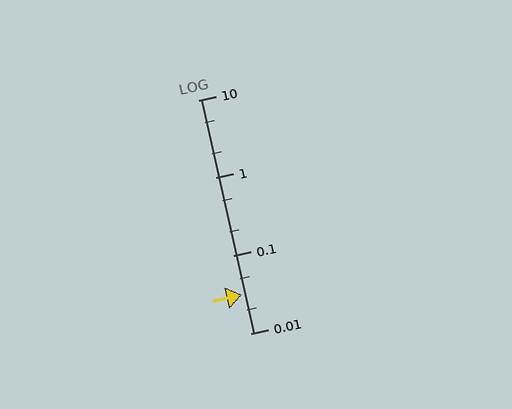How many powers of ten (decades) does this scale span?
The scale spans 3 decades, from 0.01 to 10.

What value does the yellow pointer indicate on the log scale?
The pointer indicates approximately 0.031.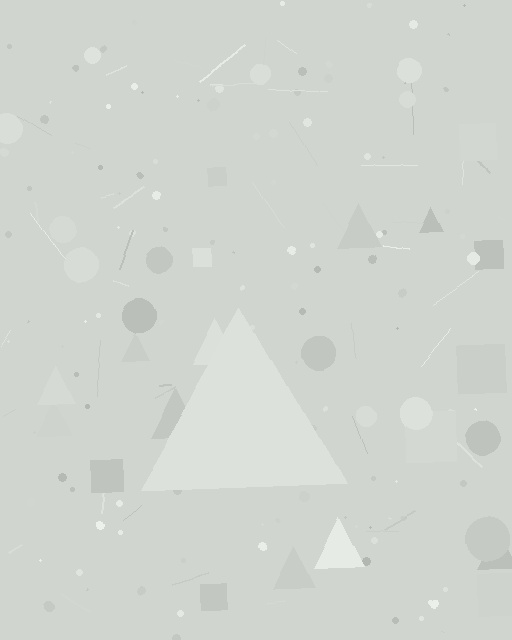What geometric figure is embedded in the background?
A triangle is embedded in the background.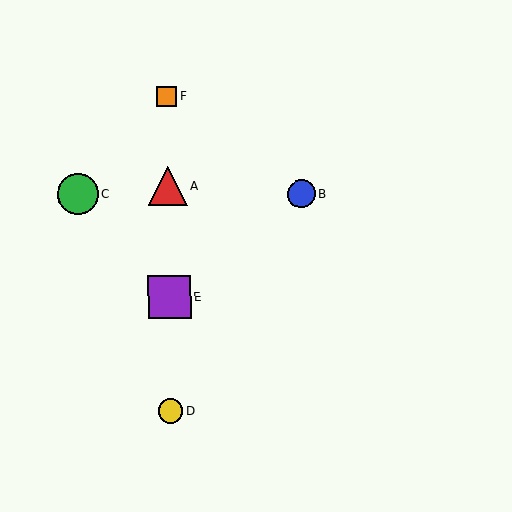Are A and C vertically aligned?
No, A is at x≈168 and C is at x≈78.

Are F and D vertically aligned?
Yes, both are at x≈167.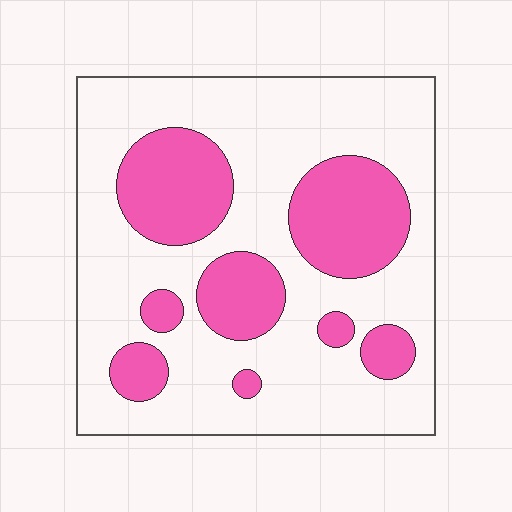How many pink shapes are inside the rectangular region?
8.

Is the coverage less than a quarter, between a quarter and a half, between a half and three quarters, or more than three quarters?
Between a quarter and a half.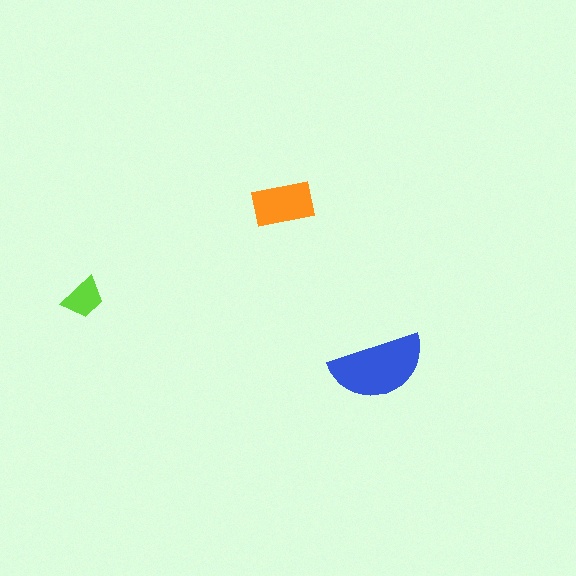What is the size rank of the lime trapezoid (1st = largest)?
3rd.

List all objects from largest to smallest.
The blue semicircle, the orange rectangle, the lime trapezoid.